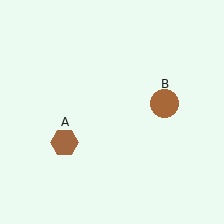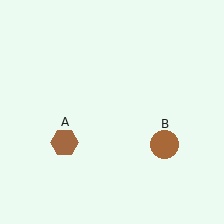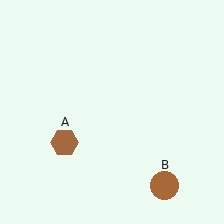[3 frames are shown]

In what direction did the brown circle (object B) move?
The brown circle (object B) moved down.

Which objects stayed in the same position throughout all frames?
Brown hexagon (object A) remained stationary.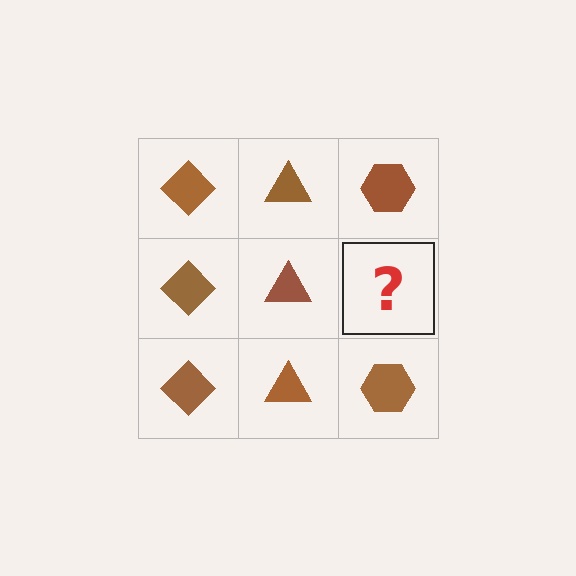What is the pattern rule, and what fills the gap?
The rule is that each column has a consistent shape. The gap should be filled with a brown hexagon.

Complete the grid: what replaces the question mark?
The question mark should be replaced with a brown hexagon.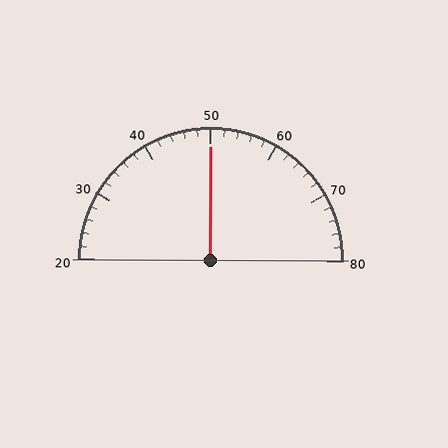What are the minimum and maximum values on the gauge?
The gauge ranges from 20 to 80.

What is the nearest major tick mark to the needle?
The nearest major tick mark is 50.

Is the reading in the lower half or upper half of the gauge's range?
The reading is in the upper half of the range (20 to 80).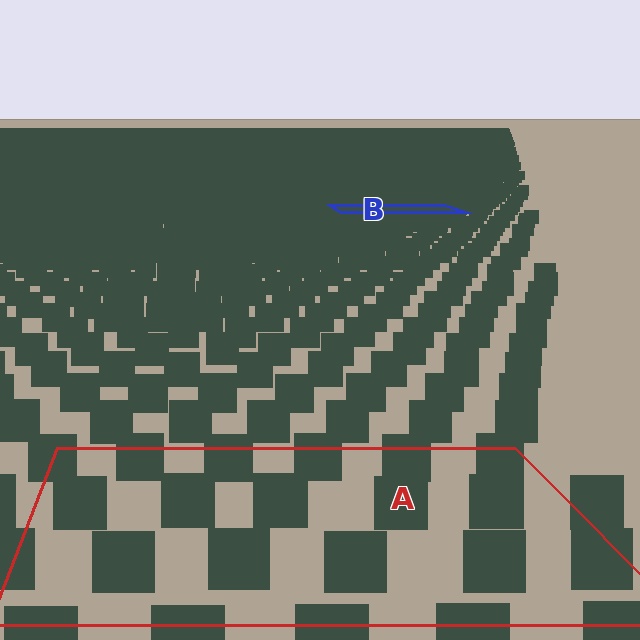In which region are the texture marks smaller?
The texture marks are smaller in region B, because it is farther away.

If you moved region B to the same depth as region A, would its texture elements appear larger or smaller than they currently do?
They would appear larger. At a closer depth, the same texture elements are projected at a bigger on-screen size.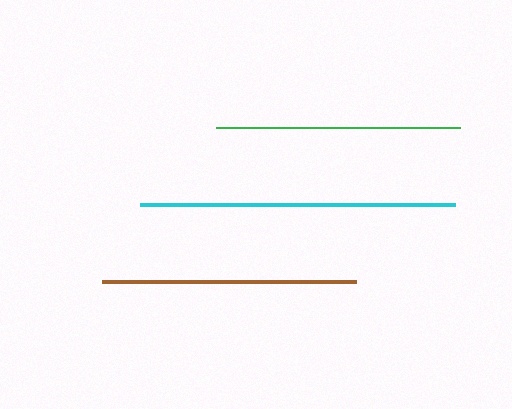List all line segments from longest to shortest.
From longest to shortest: cyan, brown, green.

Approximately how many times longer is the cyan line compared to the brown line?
The cyan line is approximately 1.2 times the length of the brown line.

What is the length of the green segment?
The green segment is approximately 244 pixels long.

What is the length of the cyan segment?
The cyan segment is approximately 315 pixels long.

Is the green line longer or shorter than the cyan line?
The cyan line is longer than the green line.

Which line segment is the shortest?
The green line is the shortest at approximately 244 pixels.